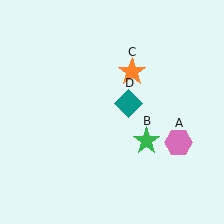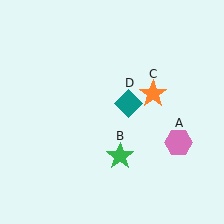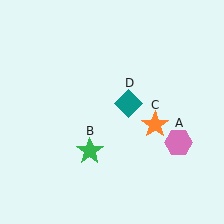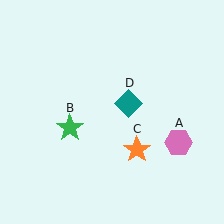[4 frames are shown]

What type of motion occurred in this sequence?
The green star (object B), orange star (object C) rotated clockwise around the center of the scene.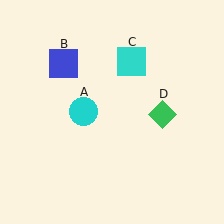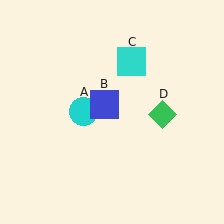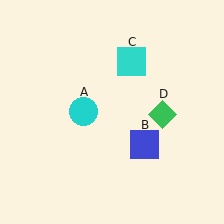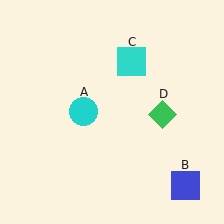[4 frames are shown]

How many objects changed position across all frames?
1 object changed position: blue square (object B).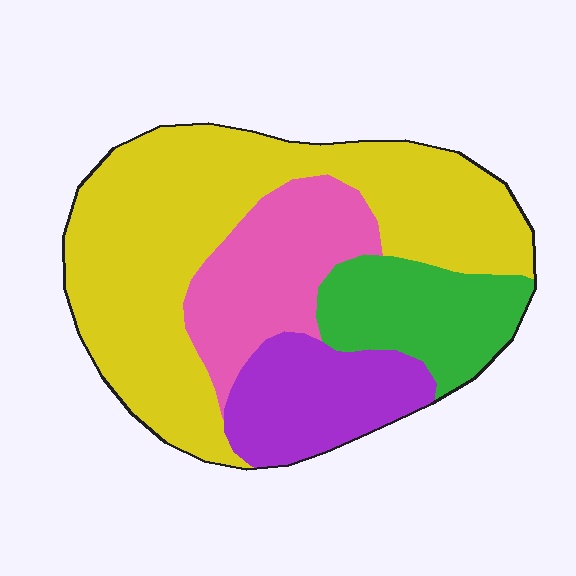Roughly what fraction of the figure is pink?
Pink covers about 20% of the figure.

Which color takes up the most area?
Yellow, at roughly 50%.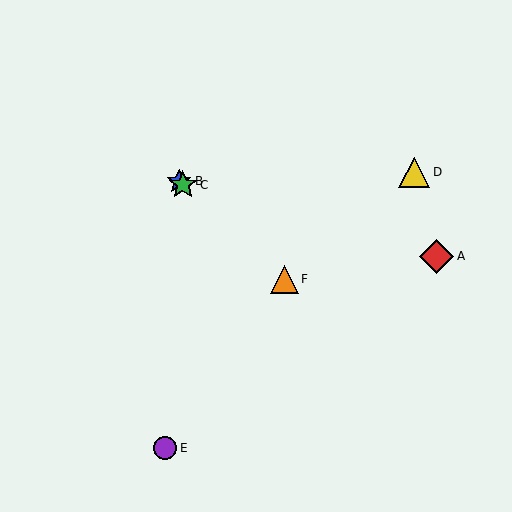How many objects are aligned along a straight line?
3 objects (B, C, F) are aligned along a straight line.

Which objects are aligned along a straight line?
Objects B, C, F are aligned along a straight line.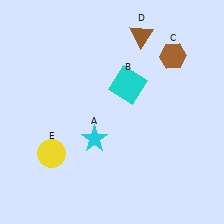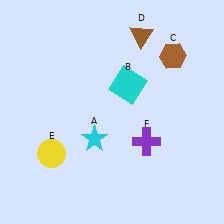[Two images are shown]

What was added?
A purple cross (F) was added in Image 2.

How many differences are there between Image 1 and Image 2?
There is 1 difference between the two images.